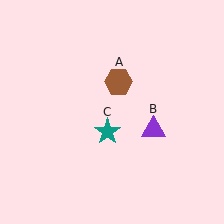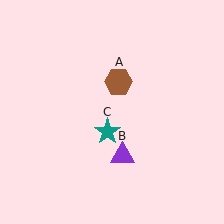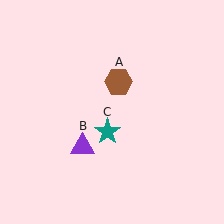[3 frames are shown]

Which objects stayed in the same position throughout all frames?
Brown hexagon (object A) and teal star (object C) remained stationary.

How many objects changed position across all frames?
1 object changed position: purple triangle (object B).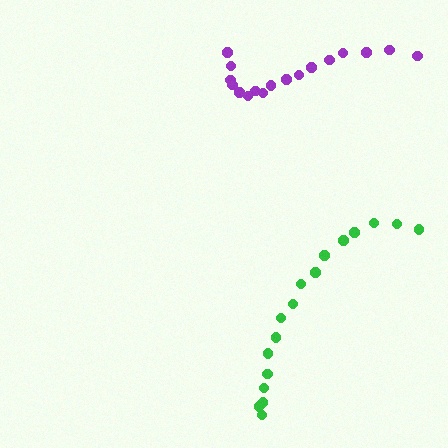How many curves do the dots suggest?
There are 2 distinct paths.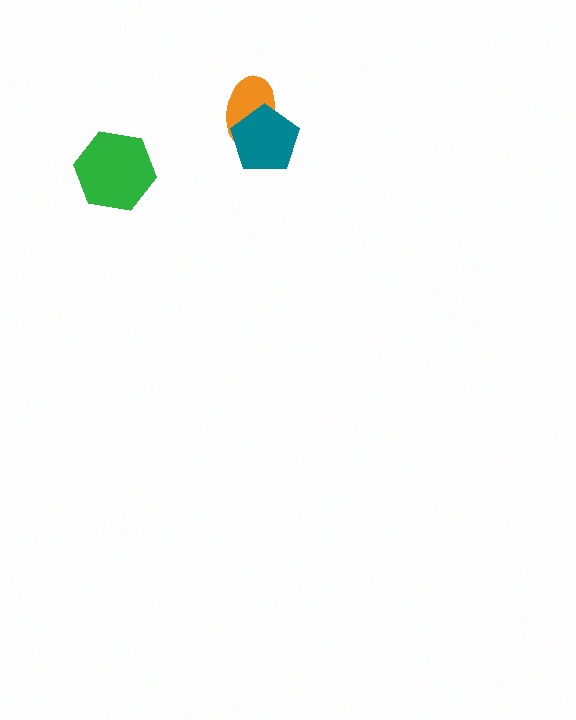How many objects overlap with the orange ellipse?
1 object overlaps with the orange ellipse.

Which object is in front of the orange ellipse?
The teal pentagon is in front of the orange ellipse.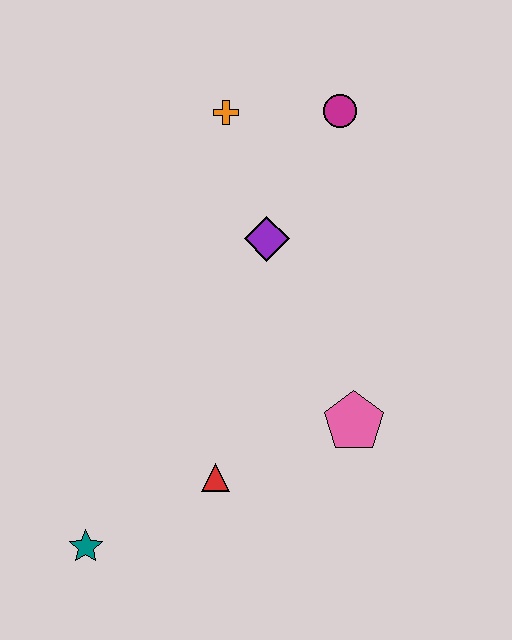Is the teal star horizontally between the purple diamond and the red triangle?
No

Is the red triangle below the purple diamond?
Yes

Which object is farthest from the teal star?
The magenta circle is farthest from the teal star.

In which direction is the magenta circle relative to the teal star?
The magenta circle is above the teal star.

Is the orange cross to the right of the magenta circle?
No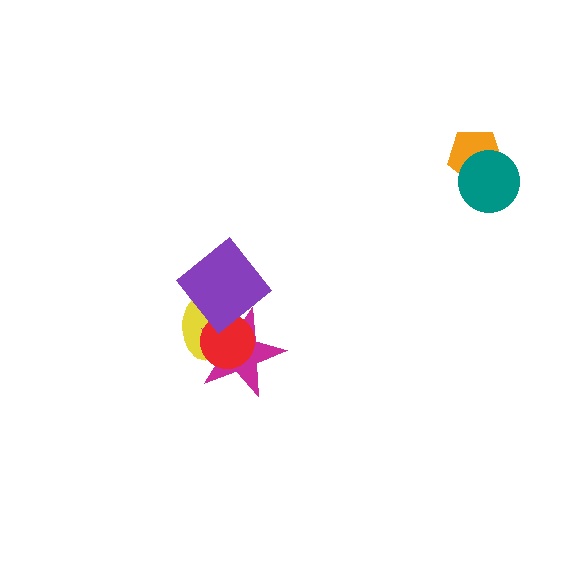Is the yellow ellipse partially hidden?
Yes, it is partially covered by another shape.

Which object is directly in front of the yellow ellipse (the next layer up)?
The magenta star is directly in front of the yellow ellipse.